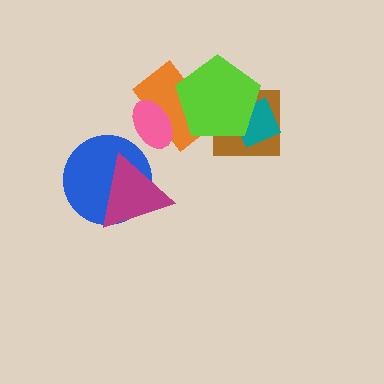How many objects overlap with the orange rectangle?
3 objects overlap with the orange rectangle.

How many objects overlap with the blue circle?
1 object overlaps with the blue circle.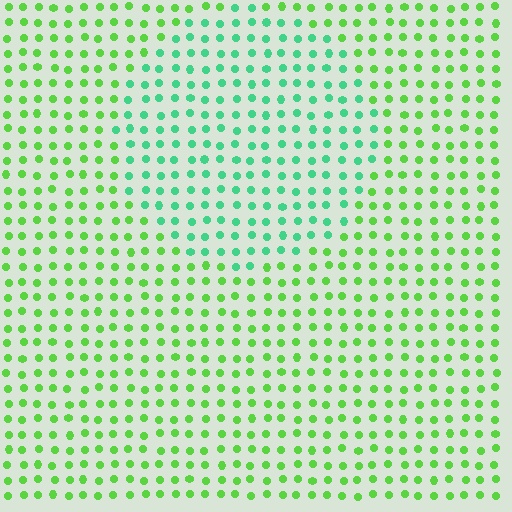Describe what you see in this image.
The image is filled with small lime elements in a uniform arrangement. A circle-shaped region is visible where the elements are tinted to a slightly different hue, forming a subtle color boundary.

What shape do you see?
I see a circle.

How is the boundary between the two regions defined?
The boundary is defined purely by a slight shift in hue (about 40 degrees). Spacing, size, and orientation are identical on both sides.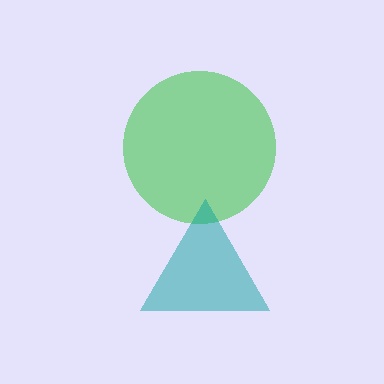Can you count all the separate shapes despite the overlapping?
Yes, there are 2 separate shapes.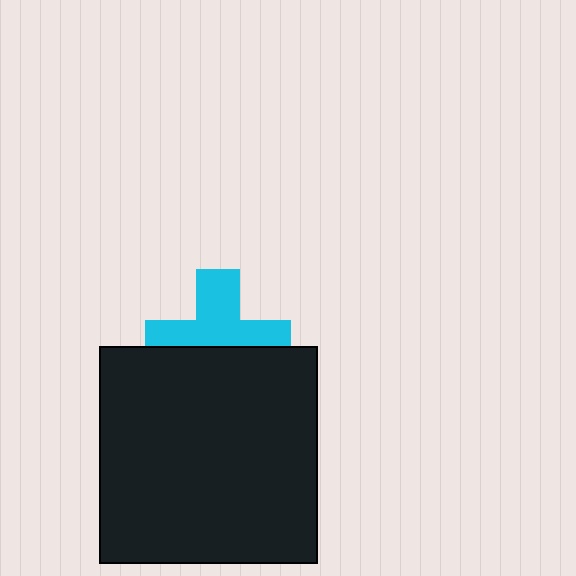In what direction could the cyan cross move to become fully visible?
The cyan cross could move up. That would shift it out from behind the black square entirely.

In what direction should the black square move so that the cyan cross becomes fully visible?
The black square should move down. That is the shortest direction to clear the overlap and leave the cyan cross fully visible.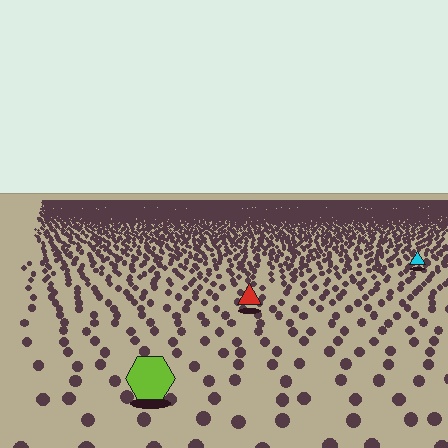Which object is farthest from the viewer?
The cyan triangle is farthest from the viewer. It appears smaller and the ground texture around it is denser.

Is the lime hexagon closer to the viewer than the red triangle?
Yes. The lime hexagon is closer — you can tell from the texture gradient: the ground texture is coarser near it.